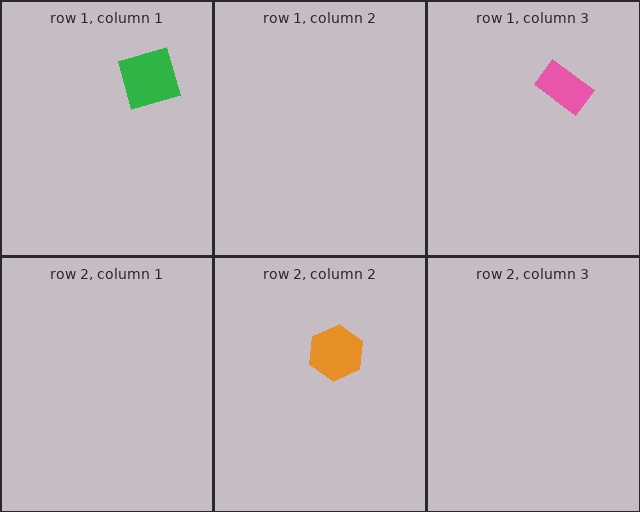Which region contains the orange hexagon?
The row 2, column 2 region.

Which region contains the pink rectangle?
The row 1, column 3 region.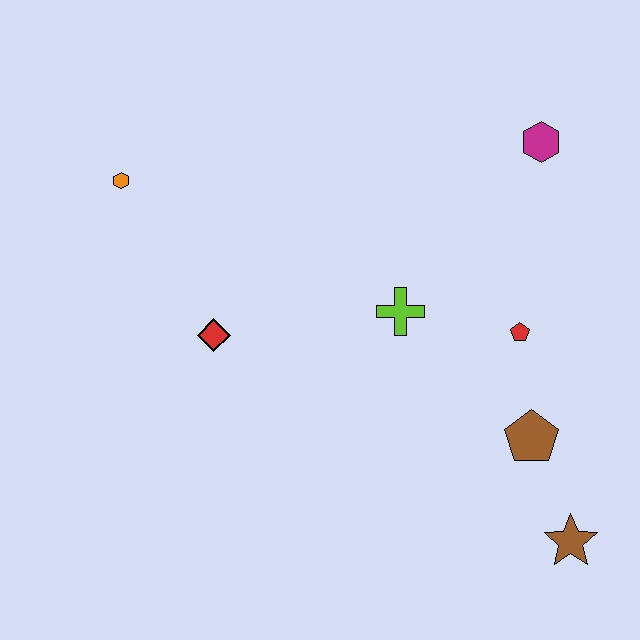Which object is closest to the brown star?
The brown pentagon is closest to the brown star.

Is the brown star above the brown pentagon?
No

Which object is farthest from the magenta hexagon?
The orange hexagon is farthest from the magenta hexagon.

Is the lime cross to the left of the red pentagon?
Yes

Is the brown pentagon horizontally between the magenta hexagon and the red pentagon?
Yes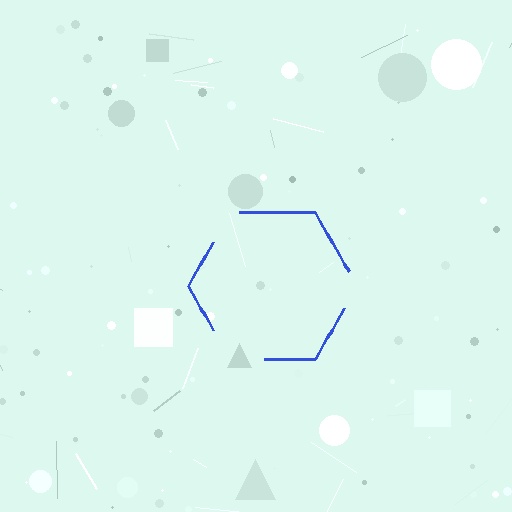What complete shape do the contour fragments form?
The contour fragments form a hexagon.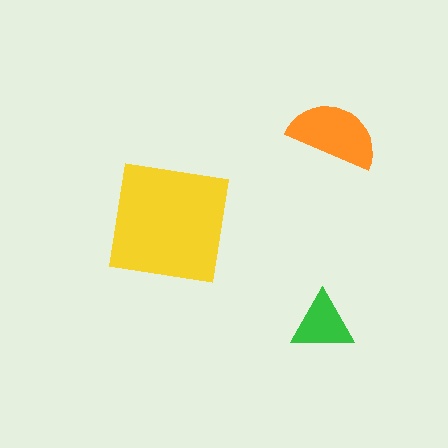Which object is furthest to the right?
The orange semicircle is rightmost.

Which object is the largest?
The yellow square.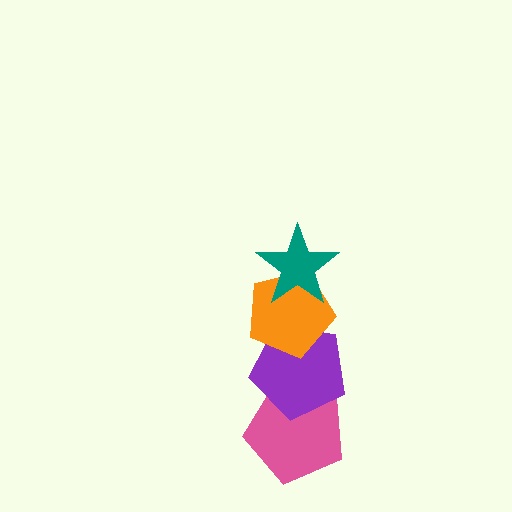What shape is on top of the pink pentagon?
The purple pentagon is on top of the pink pentagon.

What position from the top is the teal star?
The teal star is 1st from the top.